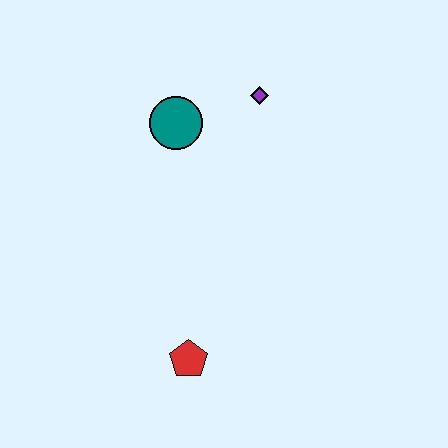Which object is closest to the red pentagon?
The teal circle is closest to the red pentagon.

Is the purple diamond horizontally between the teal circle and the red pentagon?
No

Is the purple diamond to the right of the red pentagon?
Yes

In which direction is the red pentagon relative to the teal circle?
The red pentagon is below the teal circle.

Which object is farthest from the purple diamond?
The red pentagon is farthest from the purple diamond.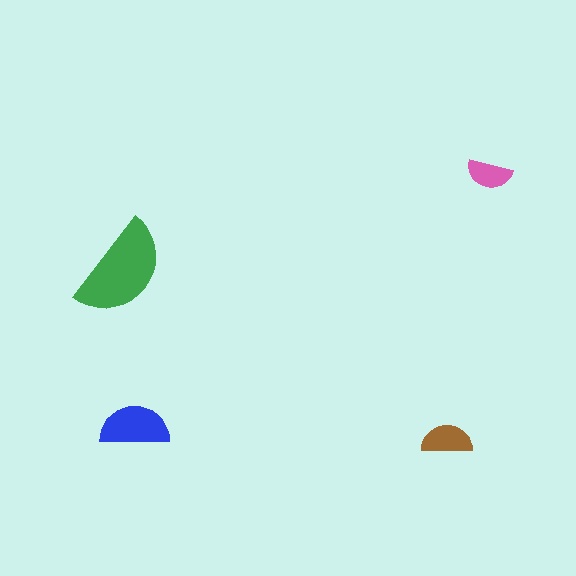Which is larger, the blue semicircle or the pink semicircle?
The blue one.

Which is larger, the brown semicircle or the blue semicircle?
The blue one.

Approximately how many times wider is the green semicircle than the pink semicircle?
About 2.5 times wider.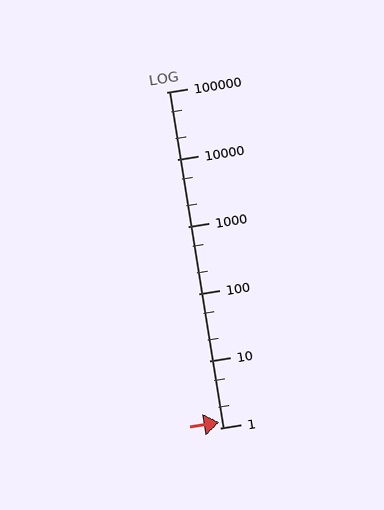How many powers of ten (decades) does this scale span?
The scale spans 5 decades, from 1 to 100000.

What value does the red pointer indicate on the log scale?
The pointer indicates approximately 1.2.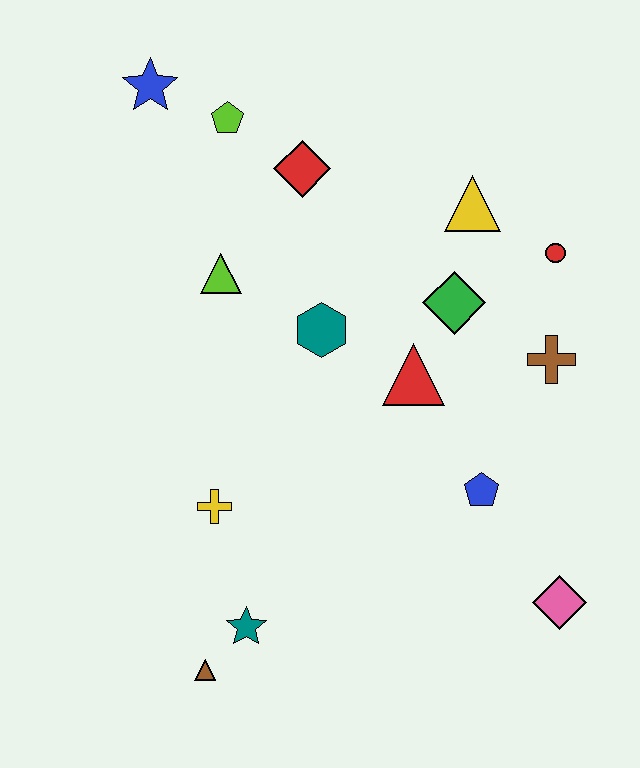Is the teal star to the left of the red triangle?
Yes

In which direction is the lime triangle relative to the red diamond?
The lime triangle is below the red diamond.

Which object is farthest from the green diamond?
The brown triangle is farthest from the green diamond.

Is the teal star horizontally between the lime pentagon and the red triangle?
Yes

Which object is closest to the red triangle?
The green diamond is closest to the red triangle.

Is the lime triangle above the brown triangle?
Yes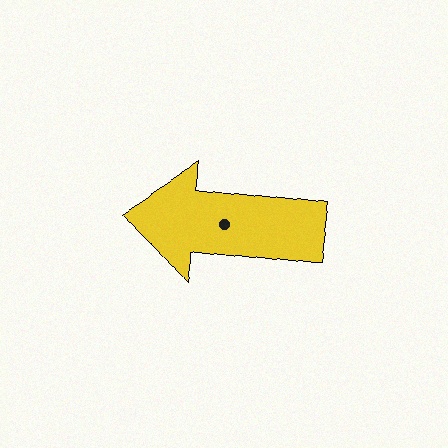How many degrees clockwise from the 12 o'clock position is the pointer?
Approximately 277 degrees.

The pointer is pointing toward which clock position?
Roughly 9 o'clock.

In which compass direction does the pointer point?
West.